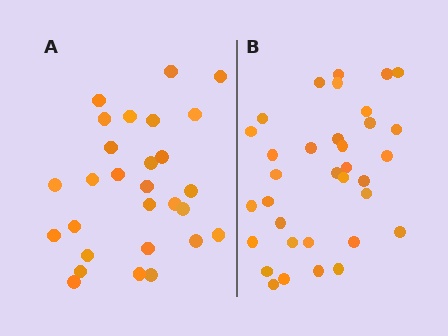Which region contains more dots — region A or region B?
Region B (the right region) has more dots.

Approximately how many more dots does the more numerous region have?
Region B has about 6 more dots than region A.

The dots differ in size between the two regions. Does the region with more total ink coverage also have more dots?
No. Region A has more total ink coverage because its dots are larger, but region B actually contains more individual dots. Total area can be misleading — the number of items is what matters here.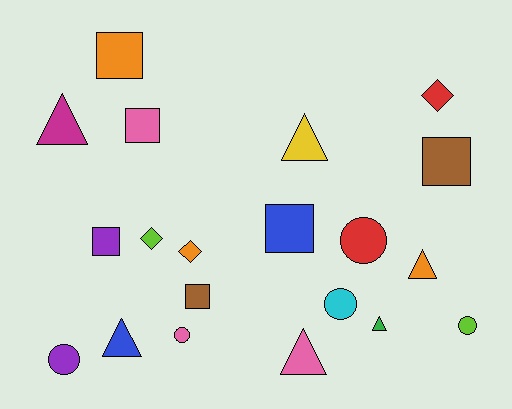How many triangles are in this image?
There are 6 triangles.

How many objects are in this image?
There are 20 objects.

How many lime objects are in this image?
There are 2 lime objects.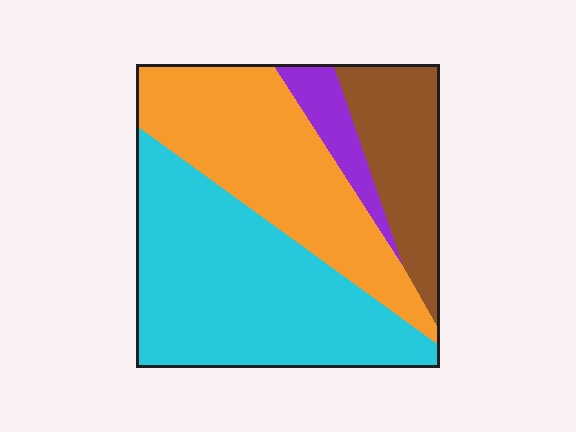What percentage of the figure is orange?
Orange covers about 35% of the figure.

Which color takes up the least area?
Purple, at roughly 5%.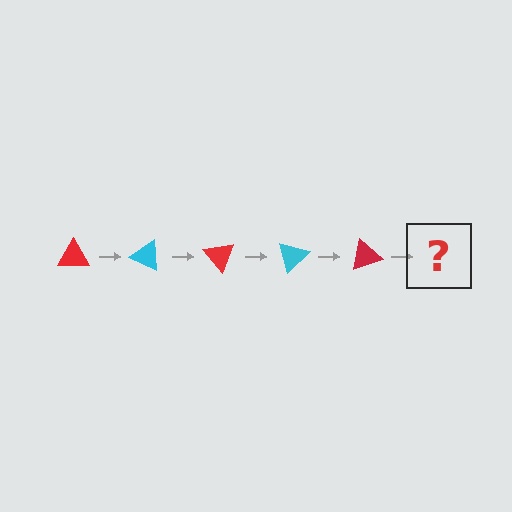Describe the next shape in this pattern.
It should be a cyan triangle, rotated 125 degrees from the start.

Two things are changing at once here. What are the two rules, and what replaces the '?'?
The two rules are that it rotates 25 degrees each step and the color cycles through red and cyan. The '?' should be a cyan triangle, rotated 125 degrees from the start.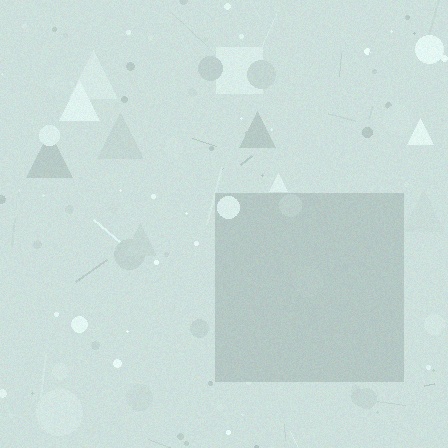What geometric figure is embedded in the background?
A square is embedded in the background.